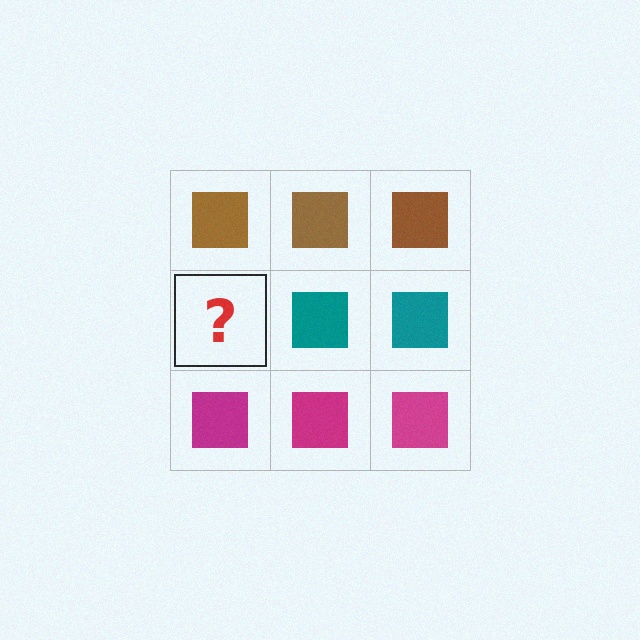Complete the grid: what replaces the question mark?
The question mark should be replaced with a teal square.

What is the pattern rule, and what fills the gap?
The rule is that each row has a consistent color. The gap should be filled with a teal square.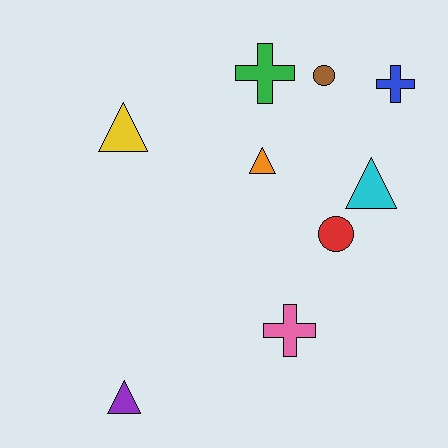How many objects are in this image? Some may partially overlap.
There are 9 objects.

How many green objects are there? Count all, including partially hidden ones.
There is 1 green object.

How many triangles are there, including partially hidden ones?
There are 4 triangles.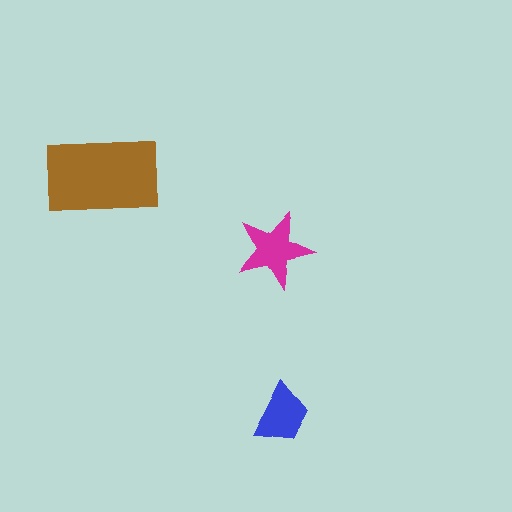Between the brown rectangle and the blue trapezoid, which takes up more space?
The brown rectangle.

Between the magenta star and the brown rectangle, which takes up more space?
The brown rectangle.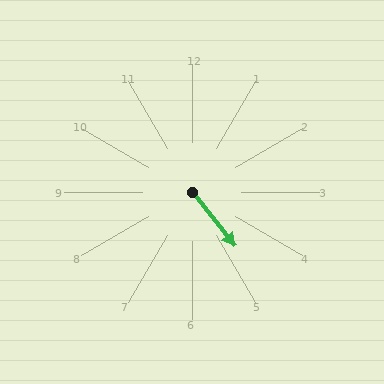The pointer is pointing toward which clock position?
Roughly 5 o'clock.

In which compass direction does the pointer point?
Southeast.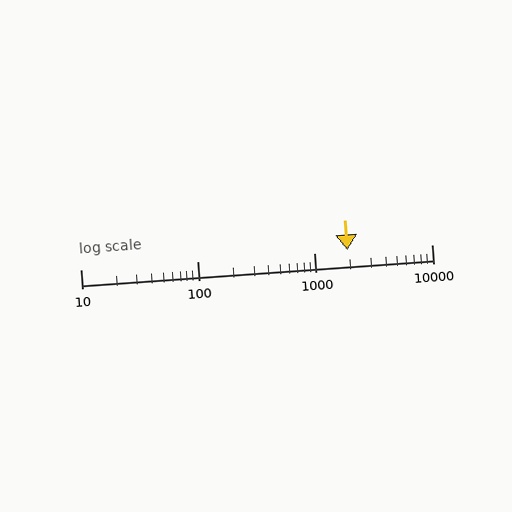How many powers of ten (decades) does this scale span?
The scale spans 3 decades, from 10 to 10000.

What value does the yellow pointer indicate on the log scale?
The pointer indicates approximately 1900.